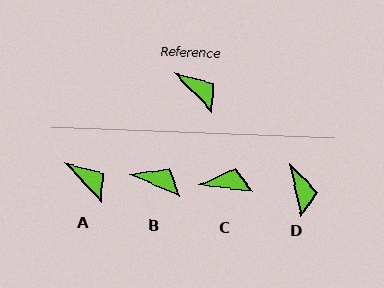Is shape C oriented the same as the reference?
No, it is off by about 40 degrees.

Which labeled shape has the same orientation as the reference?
A.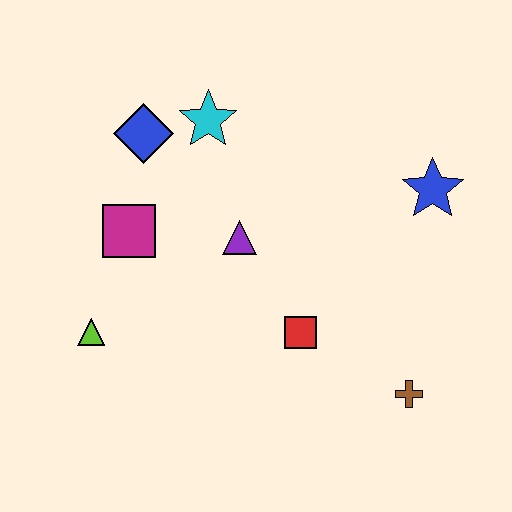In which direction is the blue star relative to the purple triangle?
The blue star is to the right of the purple triangle.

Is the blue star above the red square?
Yes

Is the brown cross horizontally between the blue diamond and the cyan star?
No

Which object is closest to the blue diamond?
The cyan star is closest to the blue diamond.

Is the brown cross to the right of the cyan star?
Yes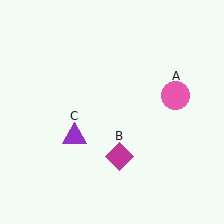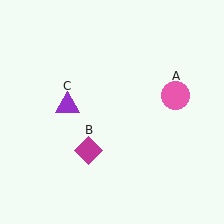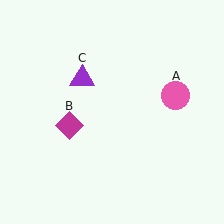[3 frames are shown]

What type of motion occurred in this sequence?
The magenta diamond (object B), purple triangle (object C) rotated clockwise around the center of the scene.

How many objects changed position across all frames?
2 objects changed position: magenta diamond (object B), purple triangle (object C).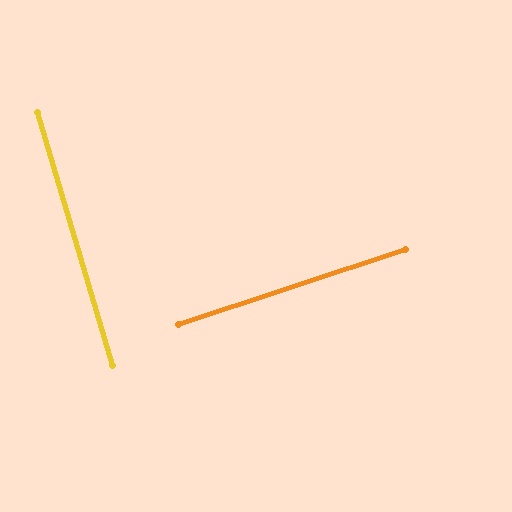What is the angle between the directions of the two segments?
Approximately 88 degrees.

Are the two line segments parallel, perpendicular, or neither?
Perpendicular — they meet at approximately 88°.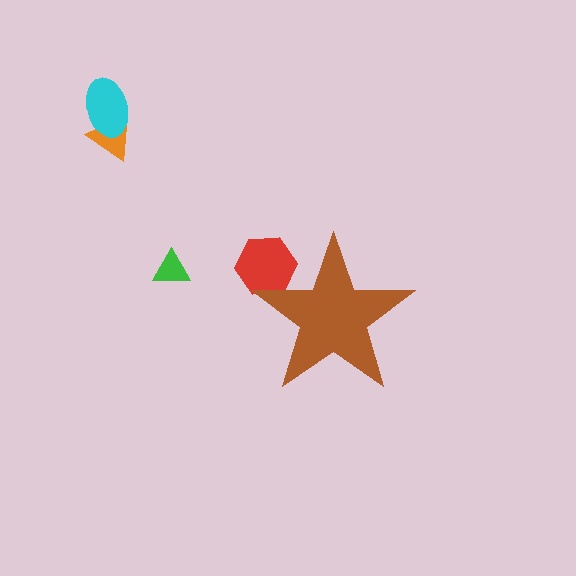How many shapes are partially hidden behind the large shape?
1 shape is partially hidden.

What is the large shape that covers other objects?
A brown star.